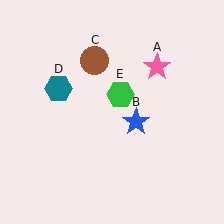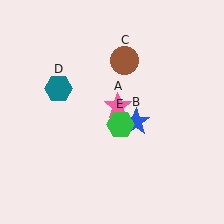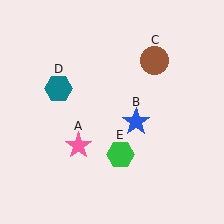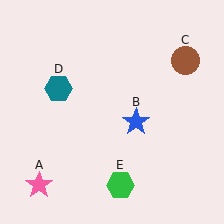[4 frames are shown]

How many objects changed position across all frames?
3 objects changed position: pink star (object A), brown circle (object C), green hexagon (object E).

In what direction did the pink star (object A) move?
The pink star (object A) moved down and to the left.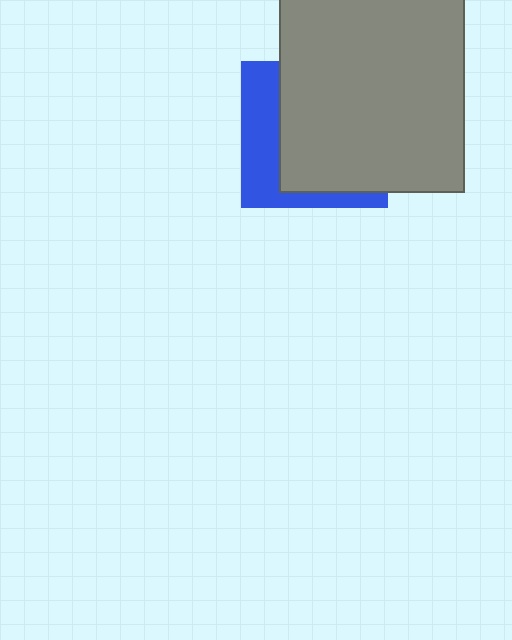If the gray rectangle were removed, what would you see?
You would see the complete blue square.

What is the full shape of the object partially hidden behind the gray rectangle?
The partially hidden object is a blue square.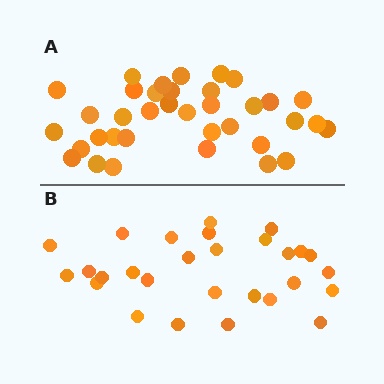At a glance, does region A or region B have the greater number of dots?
Region A (the top region) has more dots.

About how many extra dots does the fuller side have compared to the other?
Region A has roughly 8 or so more dots than region B.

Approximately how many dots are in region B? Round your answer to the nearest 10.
About 30 dots. (The exact count is 28, which rounds to 30.)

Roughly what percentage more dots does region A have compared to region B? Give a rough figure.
About 30% more.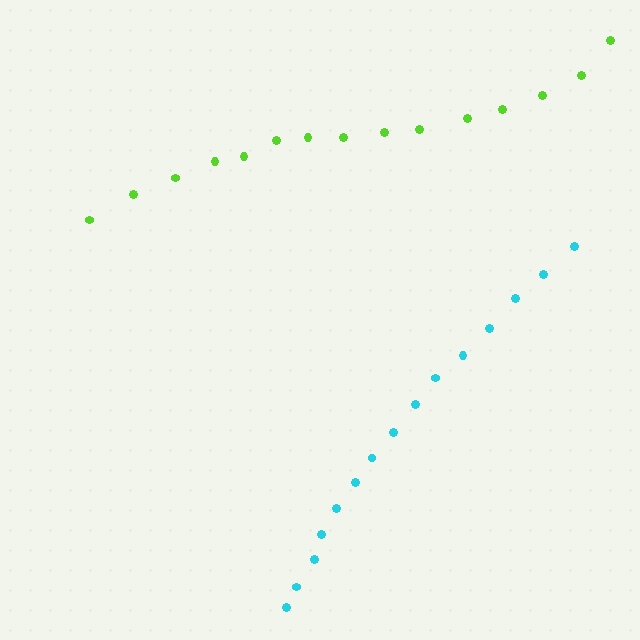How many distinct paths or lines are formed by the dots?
There are 2 distinct paths.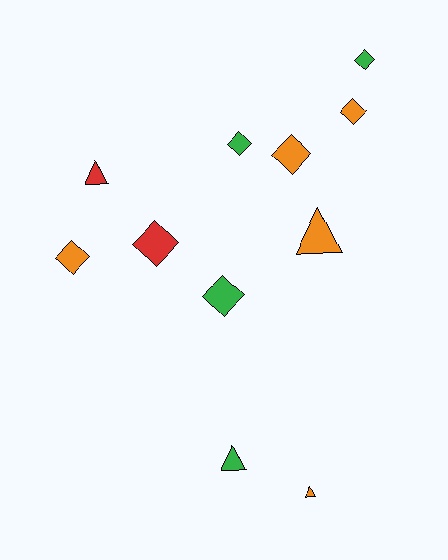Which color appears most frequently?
Orange, with 5 objects.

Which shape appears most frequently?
Diamond, with 7 objects.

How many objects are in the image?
There are 11 objects.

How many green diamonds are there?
There are 3 green diamonds.